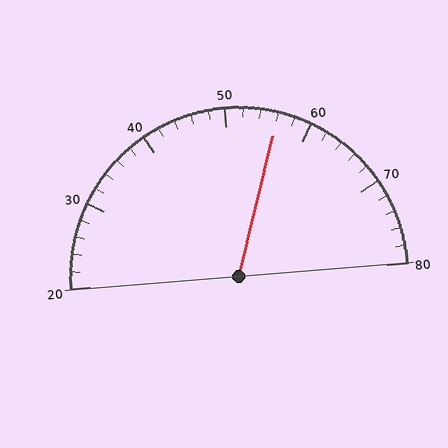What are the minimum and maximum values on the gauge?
The gauge ranges from 20 to 80.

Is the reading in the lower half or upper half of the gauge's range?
The reading is in the upper half of the range (20 to 80).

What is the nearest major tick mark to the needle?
The nearest major tick mark is 60.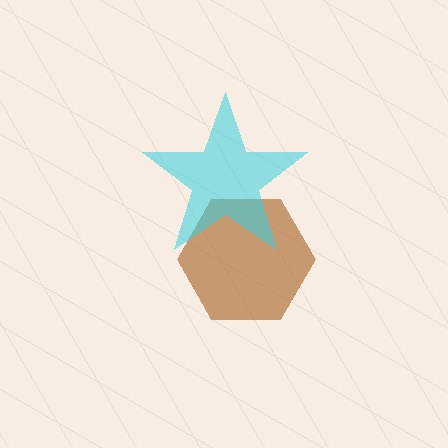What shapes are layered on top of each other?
The layered shapes are: a brown hexagon, a cyan star.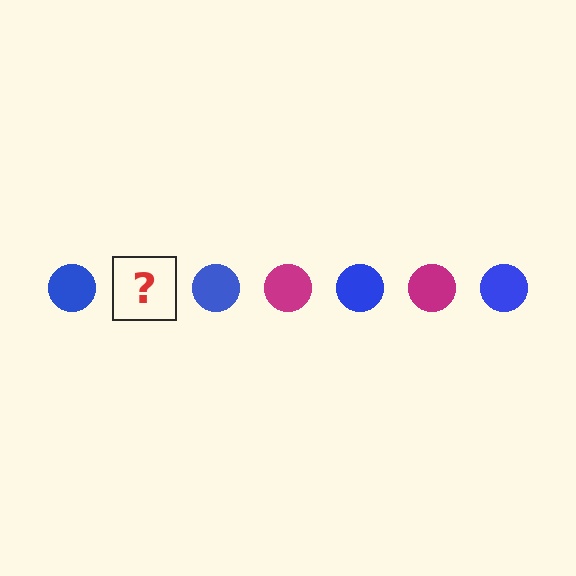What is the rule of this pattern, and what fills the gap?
The rule is that the pattern cycles through blue, magenta circles. The gap should be filled with a magenta circle.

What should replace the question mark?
The question mark should be replaced with a magenta circle.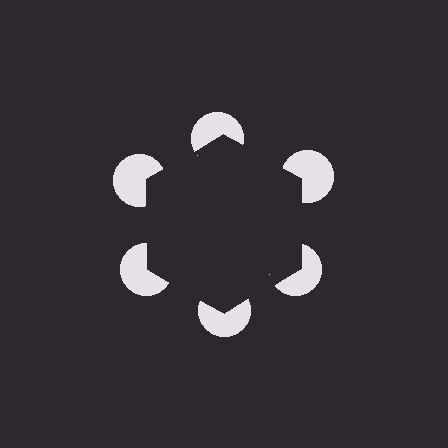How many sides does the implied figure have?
6 sides.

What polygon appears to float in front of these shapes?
An illusory hexagon — its edges are inferred from the aligned wedge cuts in the pac-man discs, not physically drawn.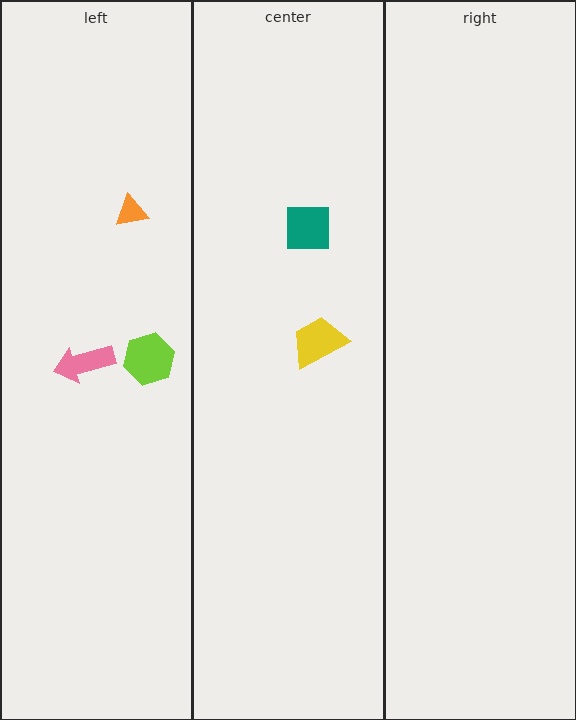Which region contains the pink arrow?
The left region.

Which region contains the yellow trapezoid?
The center region.